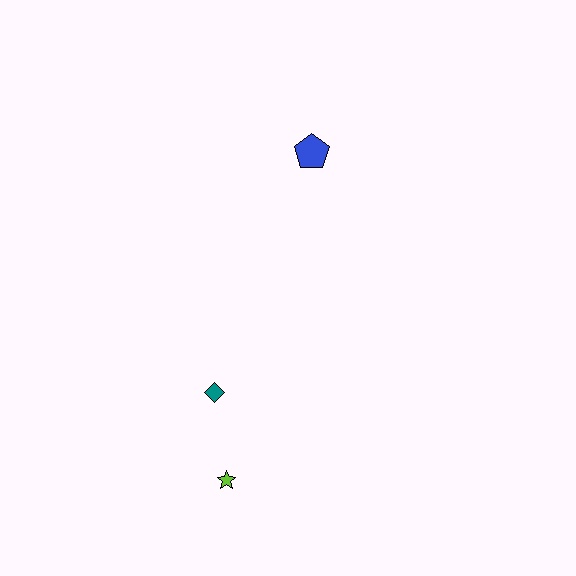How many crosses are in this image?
There are no crosses.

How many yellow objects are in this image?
There are no yellow objects.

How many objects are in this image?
There are 3 objects.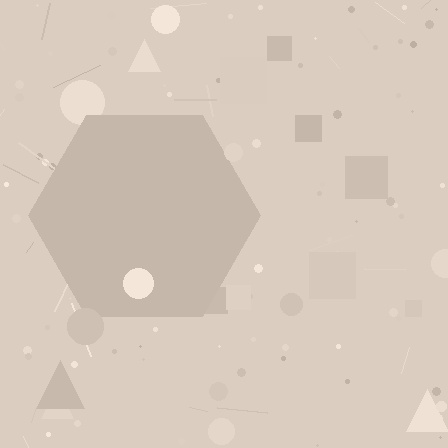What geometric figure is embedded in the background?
A hexagon is embedded in the background.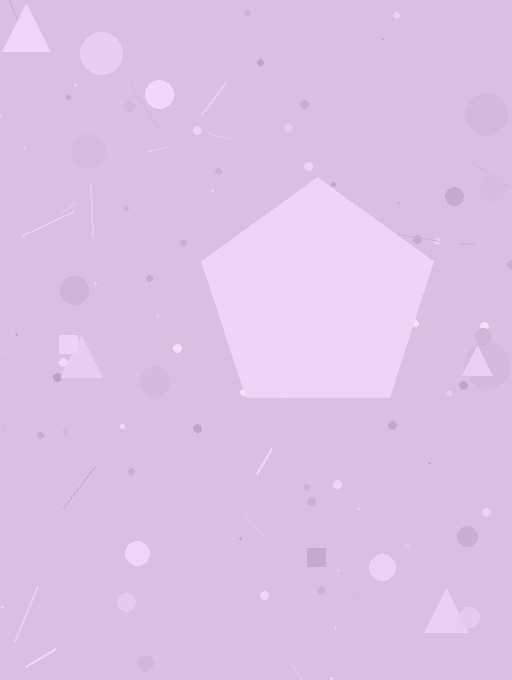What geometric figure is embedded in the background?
A pentagon is embedded in the background.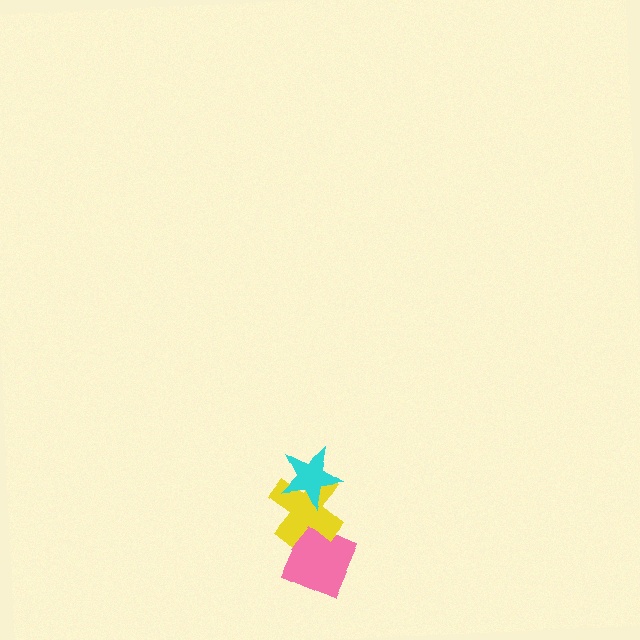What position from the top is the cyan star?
The cyan star is 1st from the top.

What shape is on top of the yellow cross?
The cyan star is on top of the yellow cross.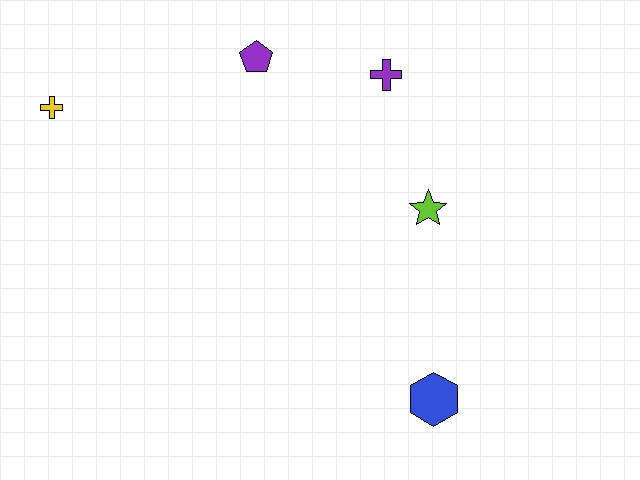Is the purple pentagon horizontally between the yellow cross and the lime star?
Yes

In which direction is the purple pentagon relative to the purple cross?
The purple pentagon is to the left of the purple cross.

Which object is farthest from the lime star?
The yellow cross is farthest from the lime star.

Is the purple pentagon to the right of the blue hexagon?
No